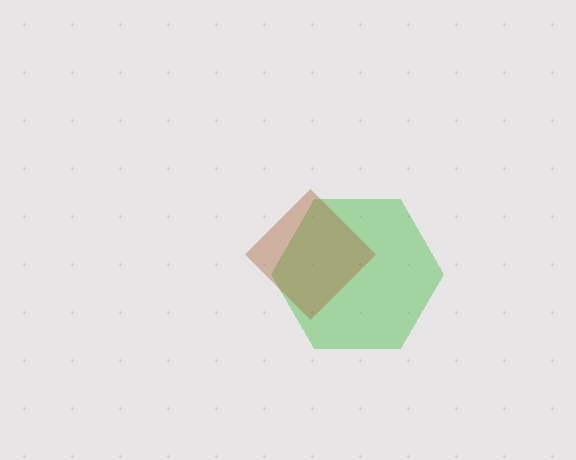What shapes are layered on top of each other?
The layered shapes are: a green hexagon, a brown diamond.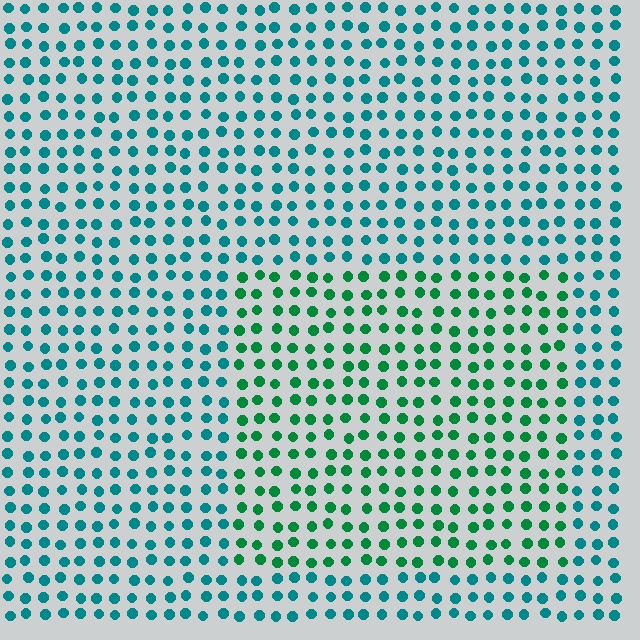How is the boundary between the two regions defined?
The boundary is defined purely by a slight shift in hue (about 35 degrees). Spacing, size, and orientation are identical on both sides.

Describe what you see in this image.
The image is filled with small teal elements in a uniform arrangement. A rectangle-shaped region is visible where the elements are tinted to a slightly different hue, forming a subtle color boundary.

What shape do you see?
I see a rectangle.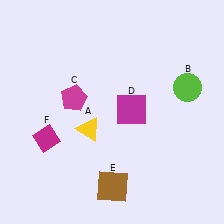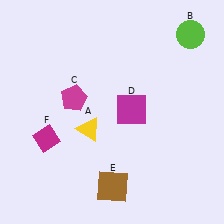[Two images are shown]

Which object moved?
The lime circle (B) moved up.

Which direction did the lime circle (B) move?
The lime circle (B) moved up.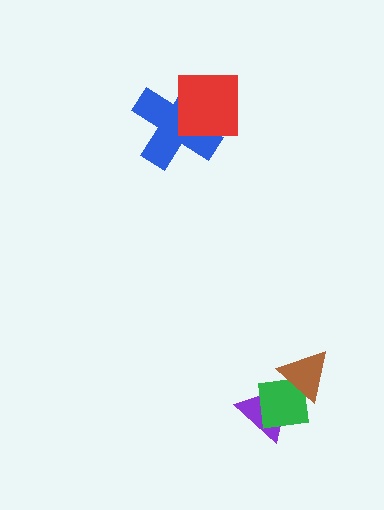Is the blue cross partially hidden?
Yes, it is partially covered by another shape.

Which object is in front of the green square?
The brown triangle is in front of the green square.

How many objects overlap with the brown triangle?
2 objects overlap with the brown triangle.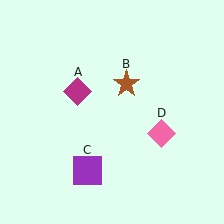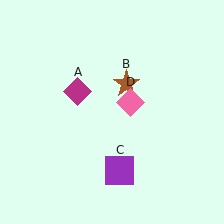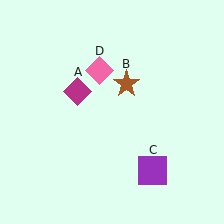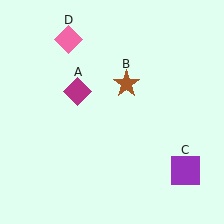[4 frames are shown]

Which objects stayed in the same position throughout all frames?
Magenta diamond (object A) and brown star (object B) remained stationary.